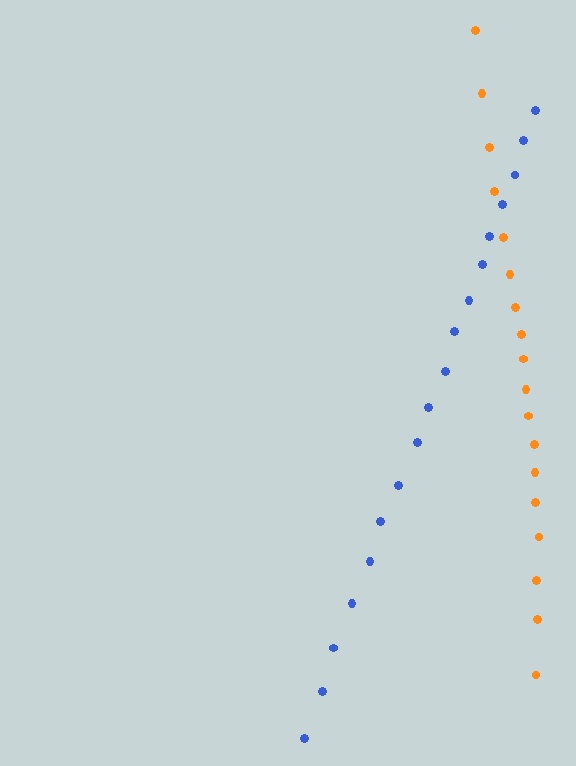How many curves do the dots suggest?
There are 2 distinct paths.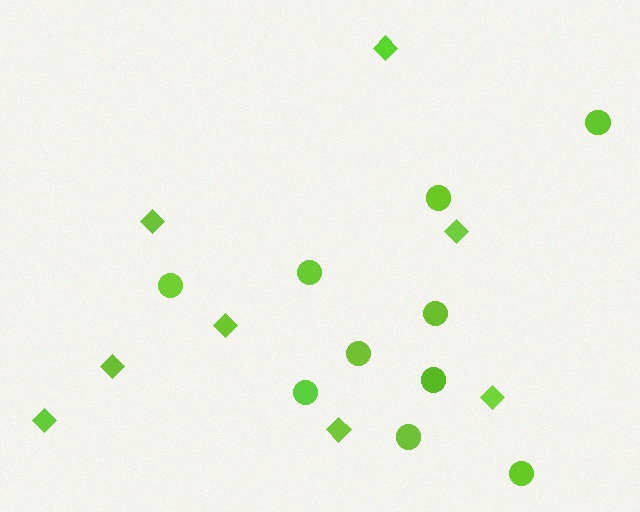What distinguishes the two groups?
There are 2 groups: one group of diamonds (8) and one group of circles (10).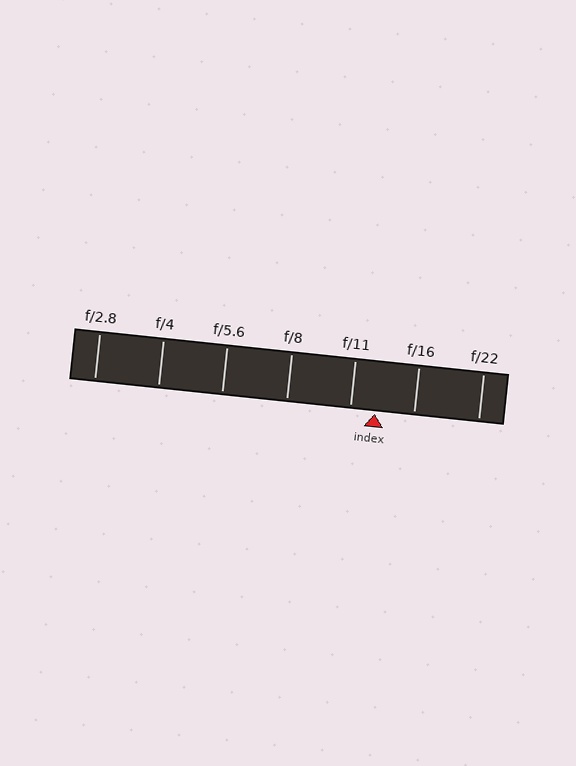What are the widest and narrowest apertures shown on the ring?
The widest aperture shown is f/2.8 and the narrowest is f/22.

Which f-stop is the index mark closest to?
The index mark is closest to f/11.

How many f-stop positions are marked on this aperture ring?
There are 7 f-stop positions marked.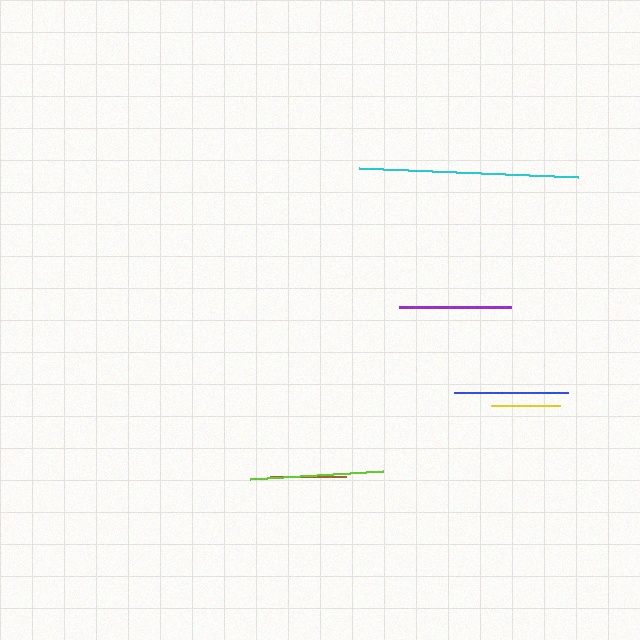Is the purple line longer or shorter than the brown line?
The purple line is longer than the brown line.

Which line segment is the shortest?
The yellow line is the shortest at approximately 69 pixels.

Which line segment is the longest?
The cyan line is the longest at approximately 219 pixels.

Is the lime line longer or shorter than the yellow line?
The lime line is longer than the yellow line.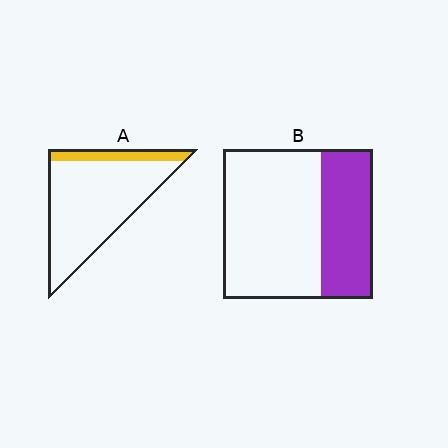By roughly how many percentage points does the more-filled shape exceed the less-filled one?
By roughly 20 percentage points (B over A).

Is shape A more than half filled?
No.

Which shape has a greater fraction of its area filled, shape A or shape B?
Shape B.